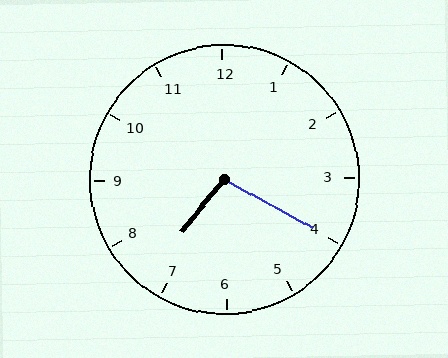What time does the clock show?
7:20.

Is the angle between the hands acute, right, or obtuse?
It is obtuse.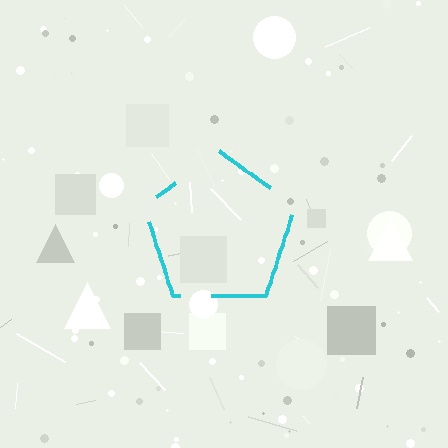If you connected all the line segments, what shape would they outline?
They would outline a pentagon.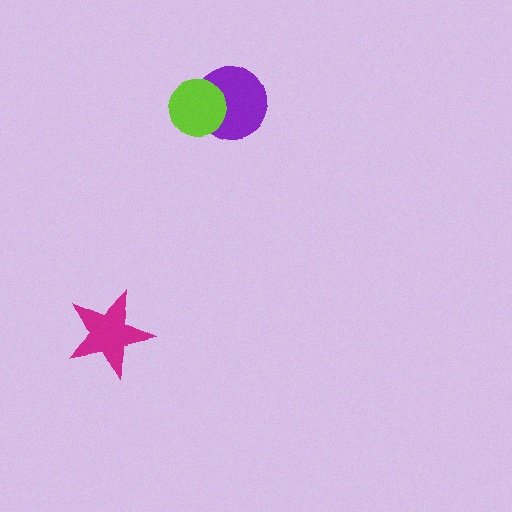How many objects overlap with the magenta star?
0 objects overlap with the magenta star.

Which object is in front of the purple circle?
The lime circle is in front of the purple circle.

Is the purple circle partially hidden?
Yes, it is partially covered by another shape.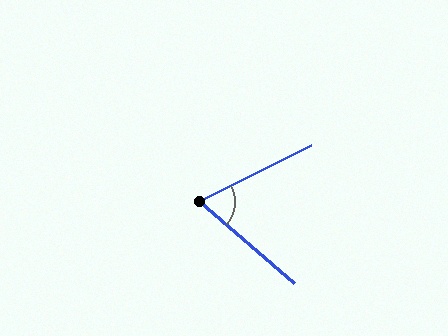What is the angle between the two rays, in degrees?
Approximately 68 degrees.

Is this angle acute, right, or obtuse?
It is acute.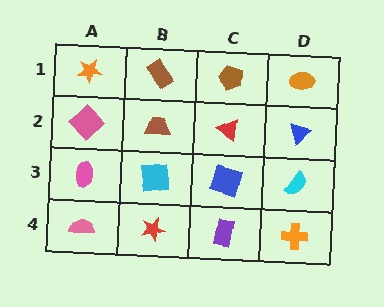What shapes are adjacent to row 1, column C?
A red triangle (row 2, column C), a brown rectangle (row 1, column B), an orange ellipse (row 1, column D).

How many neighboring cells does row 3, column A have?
3.